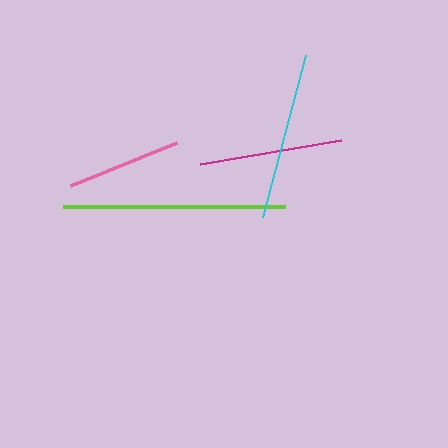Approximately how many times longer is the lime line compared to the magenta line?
The lime line is approximately 1.6 times the length of the magenta line.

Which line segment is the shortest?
The pink line is the shortest at approximately 114 pixels.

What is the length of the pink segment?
The pink segment is approximately 114 pixels long.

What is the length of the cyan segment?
The cyan segment is approximately 167 pixels long.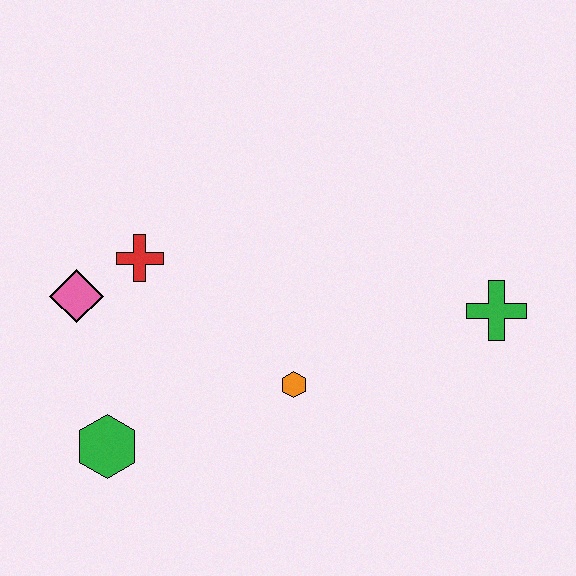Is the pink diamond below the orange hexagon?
No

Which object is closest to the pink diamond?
The red cross is closest to the pink diamond.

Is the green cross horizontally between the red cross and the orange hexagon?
No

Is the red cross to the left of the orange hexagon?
Yes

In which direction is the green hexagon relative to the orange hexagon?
The green hexagon is to the left of the orange hexagon.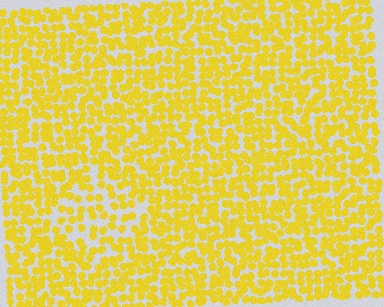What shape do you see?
I see a diamond.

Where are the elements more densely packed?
The elements are more densely packed outside the diamond boundary.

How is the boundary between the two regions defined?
The boundary is defined by a change in element density (approximately 1.7x ratio). All elements are the same color, size, and shape.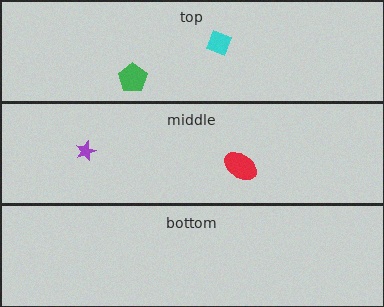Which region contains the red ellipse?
The middle region.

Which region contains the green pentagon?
The top region.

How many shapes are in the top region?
2.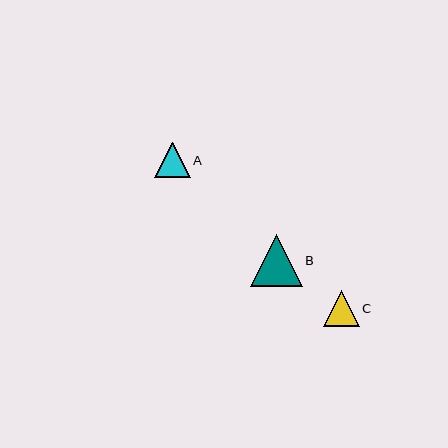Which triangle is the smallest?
Triangle A is the smallest with a size of approximately 35 pixels.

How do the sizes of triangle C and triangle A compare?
Triangle C and triangle A are approximately the same size.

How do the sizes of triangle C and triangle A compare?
Triangle C and triangle A are approximately the same size.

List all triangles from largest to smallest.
From largest to smallest: B, C, A.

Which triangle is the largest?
Triangle B is the largest with a size of approximately 52 pixels.